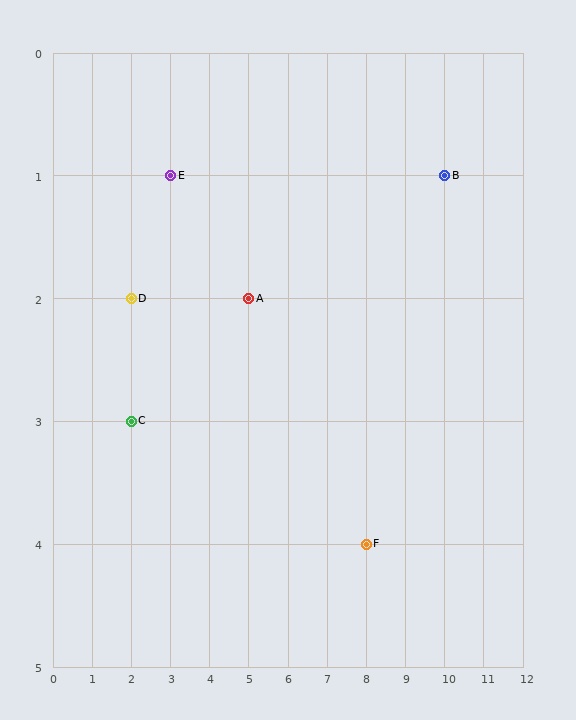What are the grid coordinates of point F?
Point F is at grid coordinates (8, 4).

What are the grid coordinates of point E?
Point E is at grid coordinates (3, 1).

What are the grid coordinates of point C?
Point C is at grid coordinates (2, 3).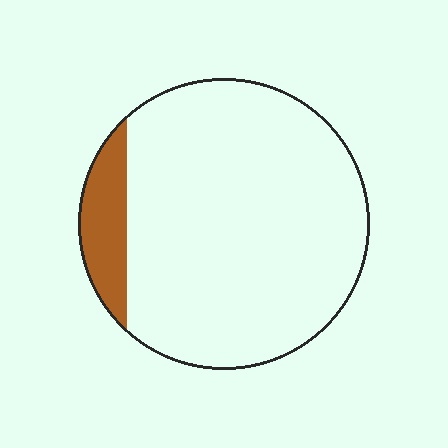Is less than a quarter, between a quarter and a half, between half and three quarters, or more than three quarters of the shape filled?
Less than a quarter.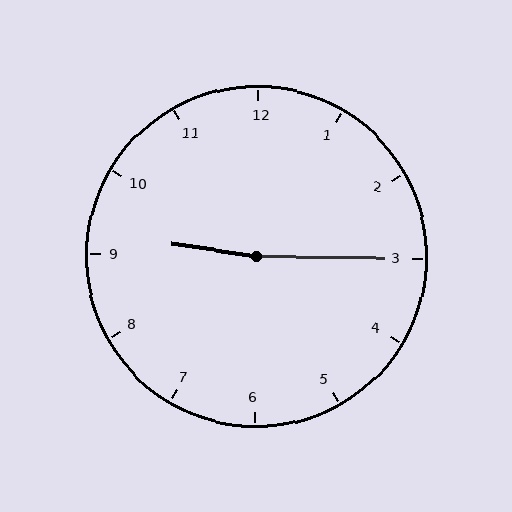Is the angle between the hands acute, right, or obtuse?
It is obtuse.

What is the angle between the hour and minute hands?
Approximately 172 degrees.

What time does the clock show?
9:15.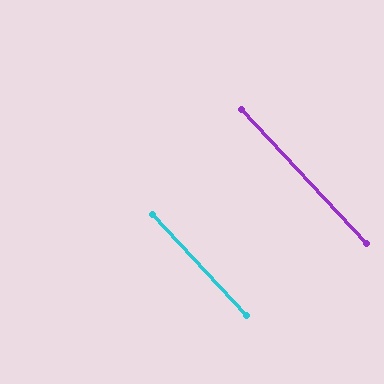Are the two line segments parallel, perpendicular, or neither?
Parallel — their directions differ by only 0.1°.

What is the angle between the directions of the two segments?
Approximately 0 degrees.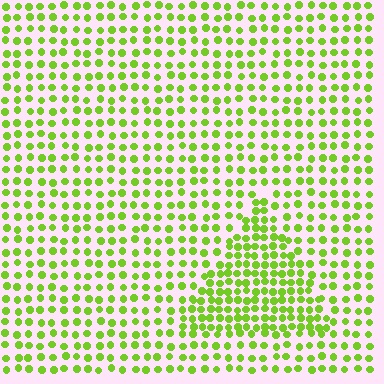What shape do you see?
I see a triangle.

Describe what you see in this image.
The image contains small lime elements arranged at two different densities. A triangle-shaped region is visible where the elements are more densely packed than the surrounding area.